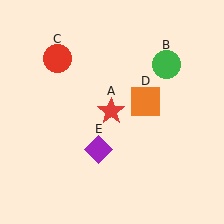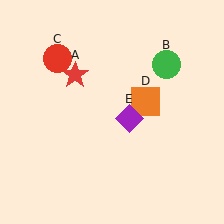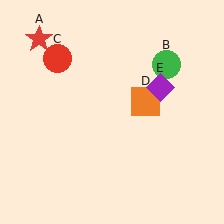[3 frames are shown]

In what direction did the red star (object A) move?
The red star (object A) moved up and to the left.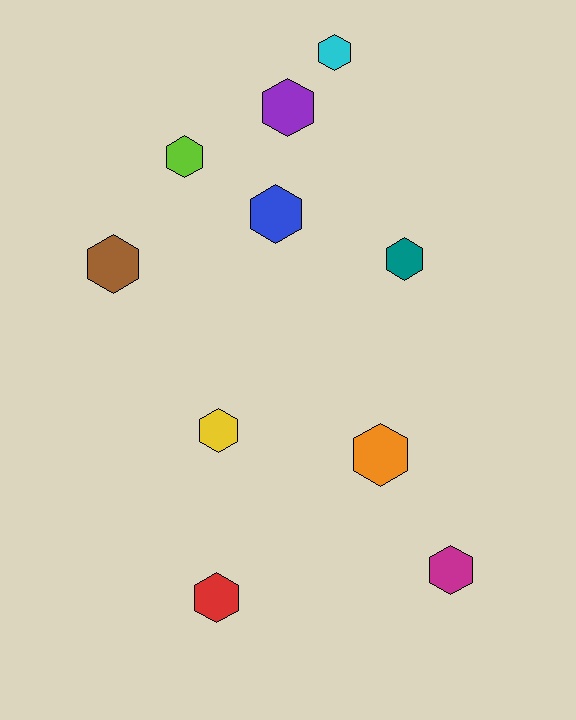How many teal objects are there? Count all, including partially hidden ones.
There is 1 teal object.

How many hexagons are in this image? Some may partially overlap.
There are 10 hexagons.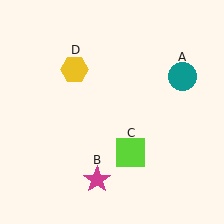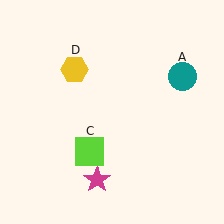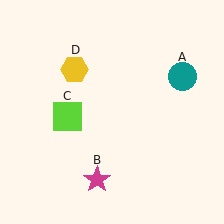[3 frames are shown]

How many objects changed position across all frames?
1 object changed position: lime square (object C).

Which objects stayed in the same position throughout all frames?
Teal circle (object A) and magenta star (object B) and yellow hexagon (object D) remained stationary.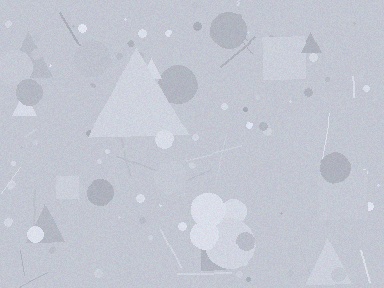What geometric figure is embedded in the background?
A triangle is embedded in the background.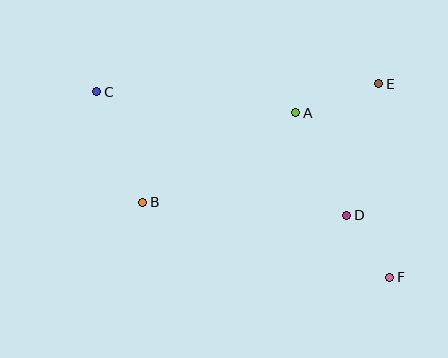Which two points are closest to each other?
Points D and F are closest to each other.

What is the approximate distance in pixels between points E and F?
The distance between E and F is approximately 194 pixels.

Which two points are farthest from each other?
Points C and F are farthest from each other.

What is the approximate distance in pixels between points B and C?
The distance between B and C is approximately 120 pixels.